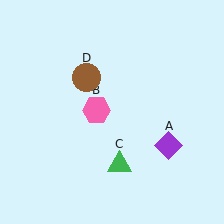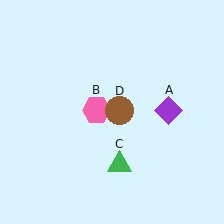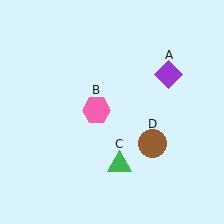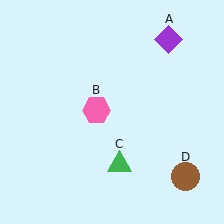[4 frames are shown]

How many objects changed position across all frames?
2 objects changed position: purple diamond (object A), brown circle (object D).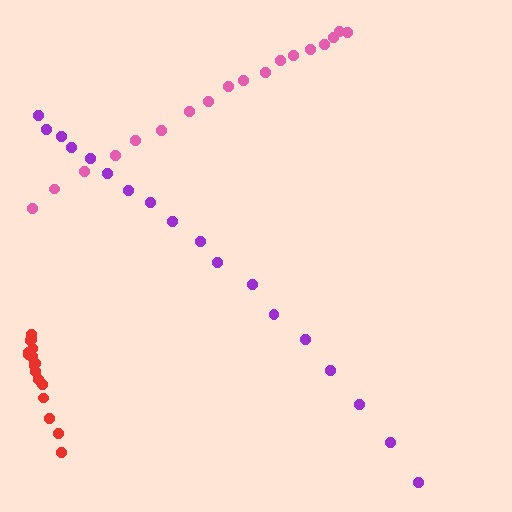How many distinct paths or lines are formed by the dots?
There are 3 distinct paths.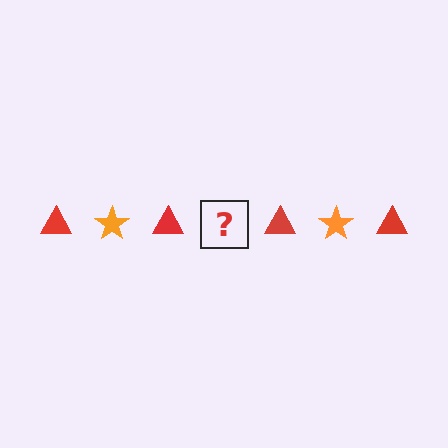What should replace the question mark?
The question mark should be replaced with an orange star.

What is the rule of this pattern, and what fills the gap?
The rule is that the pattern alternates between red triangle and orange star. The gap should be filled with an orange star.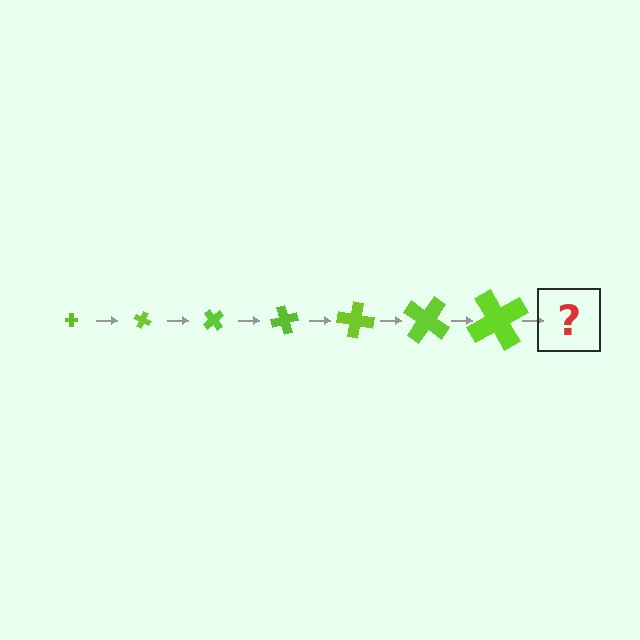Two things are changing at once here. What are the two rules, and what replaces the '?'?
The two rules are that the cross grows larger each step and it rotates 25 degrees each step. The '?' should be a cross, larger than the previous one and rotated 175 degrees from the start.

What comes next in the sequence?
The next element should be a cross, larger than the previous one and rotated 175 degrees from the start.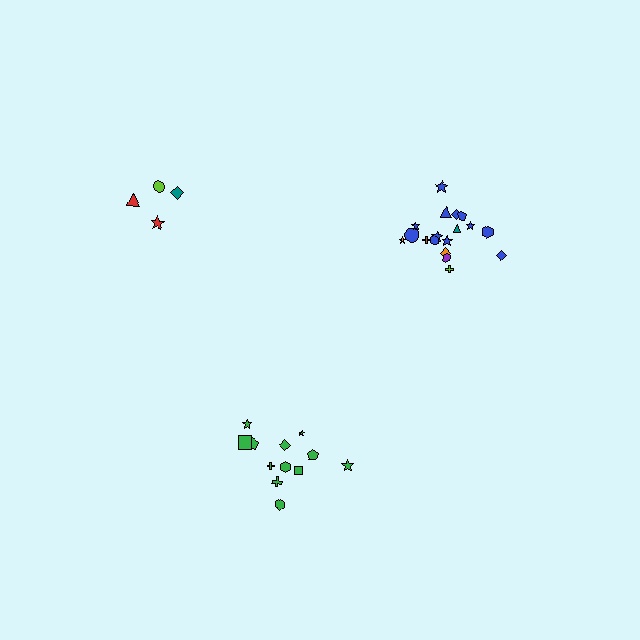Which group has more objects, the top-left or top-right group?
The top-right group.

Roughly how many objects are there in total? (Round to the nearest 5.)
Roughly 35 objects in total.